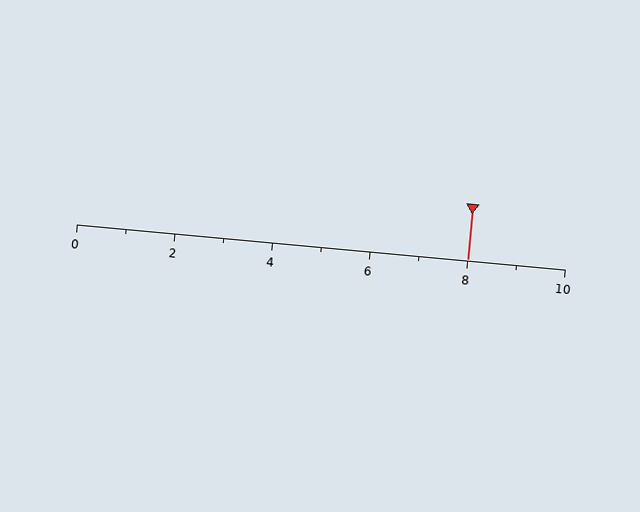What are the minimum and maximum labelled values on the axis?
The axis runs from 0 to 10.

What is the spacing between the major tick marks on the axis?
The major ticks are spaced 2 apart.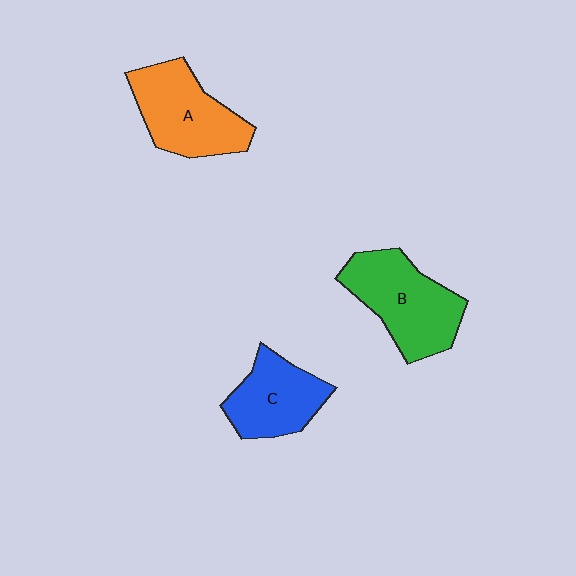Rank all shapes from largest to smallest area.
From largest to smallest: B (green), A (orange), C (blue).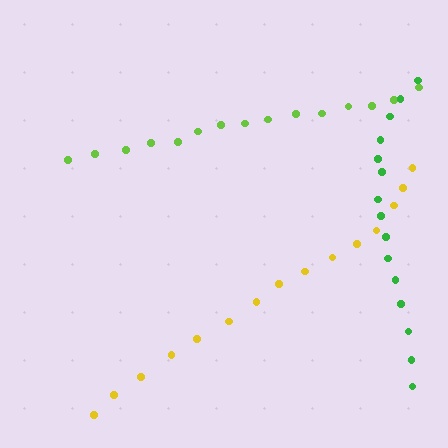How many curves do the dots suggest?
There are 3 distinct paths.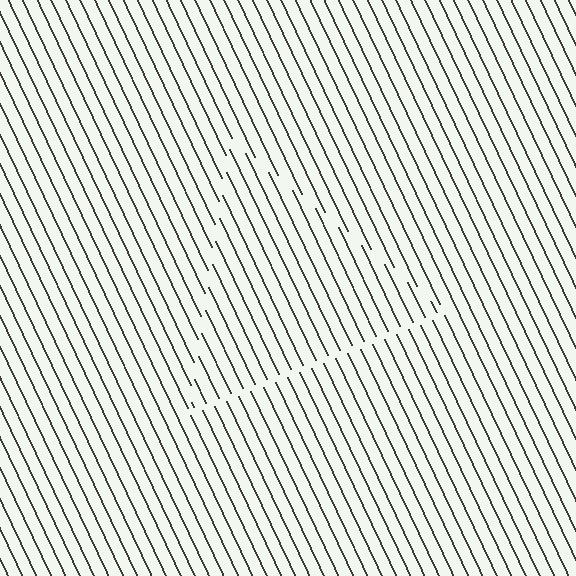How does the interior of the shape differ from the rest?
The interior of the shape contains the same grating, shifted by half a period — the contour is defined by the phase discontinuity where line-ends from the inner and outer gratings abut.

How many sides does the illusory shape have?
3 sides — the line-ends trace a triangle.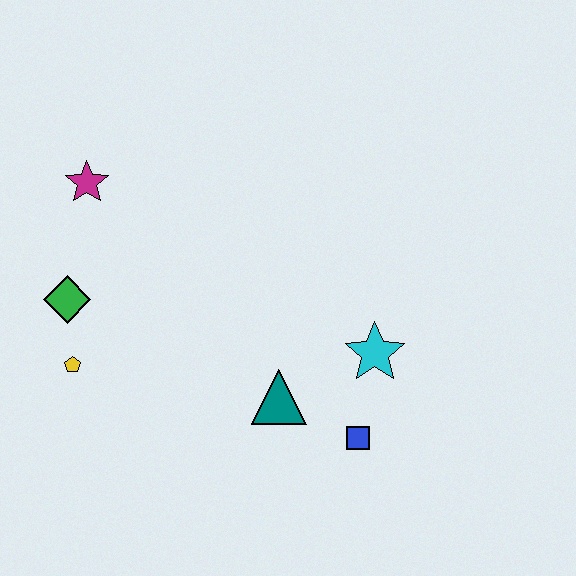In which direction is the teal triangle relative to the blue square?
The teal triangle is to the left of the blue square.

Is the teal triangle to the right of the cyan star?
No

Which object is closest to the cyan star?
The blue square is closest to the cyan star.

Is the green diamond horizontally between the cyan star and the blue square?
No